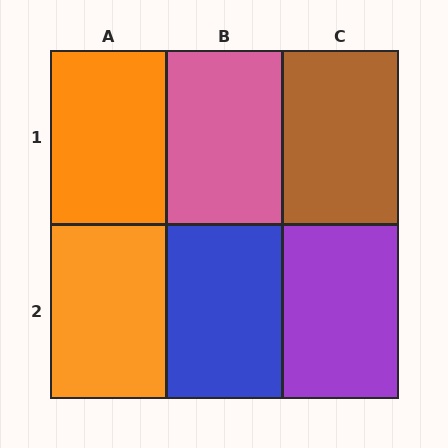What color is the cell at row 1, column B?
Pink.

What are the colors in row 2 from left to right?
Orange, blue, purple.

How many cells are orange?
2 cells are orange.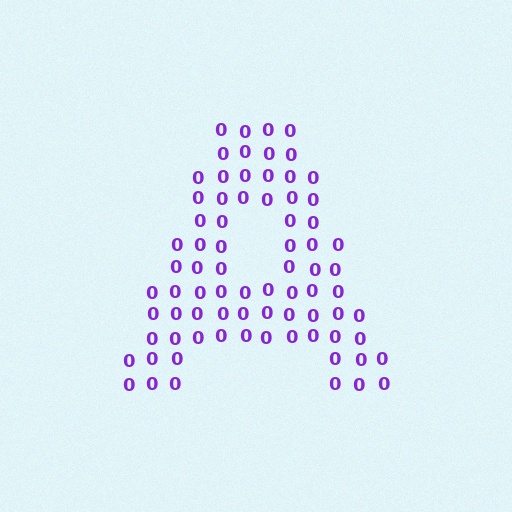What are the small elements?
The small elements are digit 0's.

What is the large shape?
The large shape is the letter A.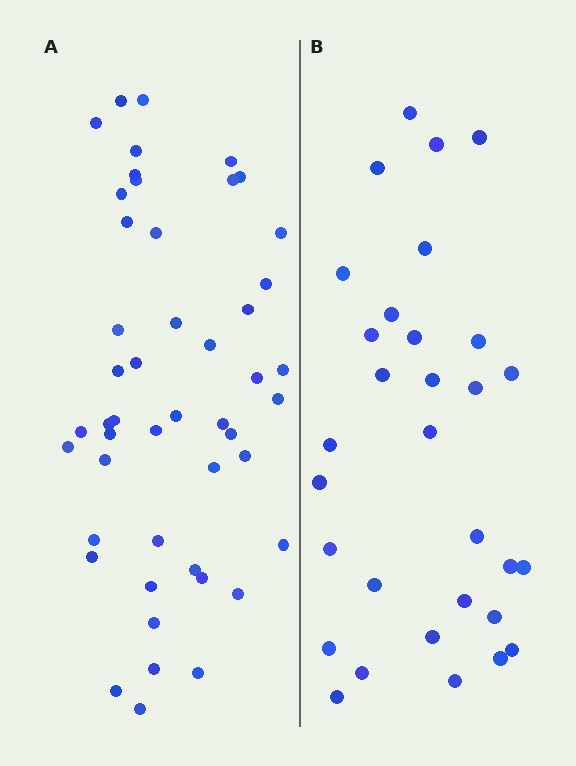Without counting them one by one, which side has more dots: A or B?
Region A (the left region) has more dots.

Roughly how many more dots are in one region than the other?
Region A has approximately 15 more dots than region B.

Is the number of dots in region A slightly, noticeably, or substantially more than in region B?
Region A has substantially more. The ratio is roughly 1.5 to 1.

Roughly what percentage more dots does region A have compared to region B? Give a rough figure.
About 55% more.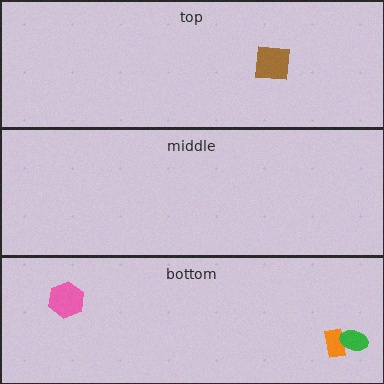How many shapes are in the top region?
1.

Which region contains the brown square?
The top region.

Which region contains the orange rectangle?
The bottom region.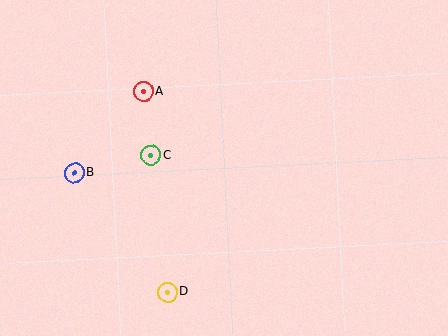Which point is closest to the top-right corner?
Point A is closest to the top-right corner.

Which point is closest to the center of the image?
Point C at (151, 155) is closest to the center.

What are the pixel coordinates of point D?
Point D is at (168, 292).